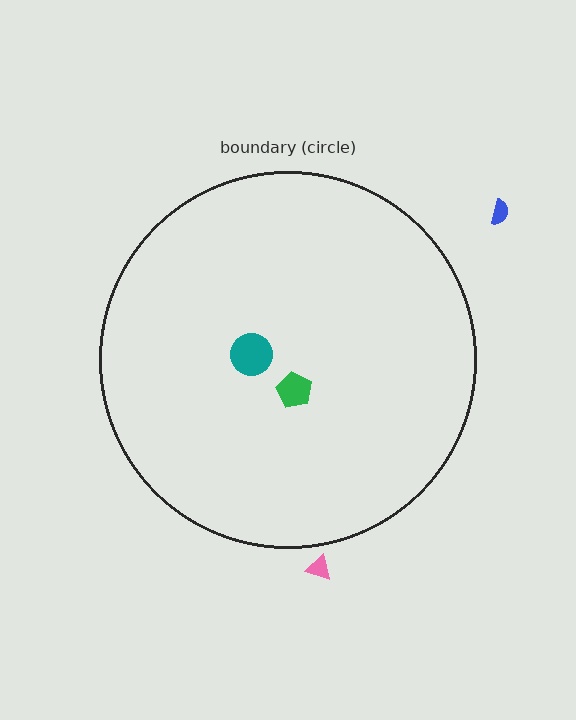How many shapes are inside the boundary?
2 inside, 2 outside.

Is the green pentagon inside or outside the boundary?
Inside.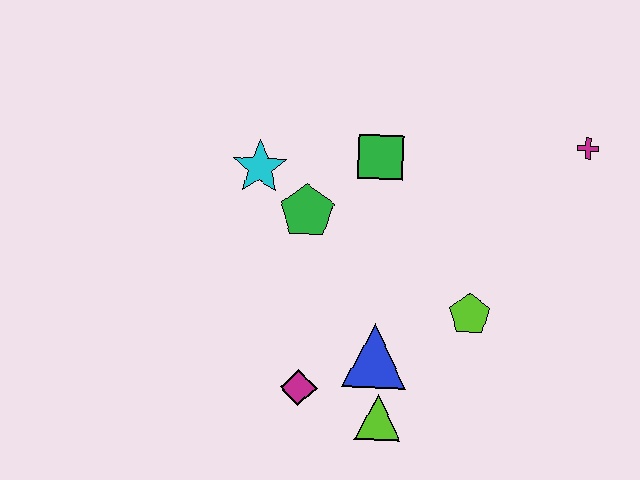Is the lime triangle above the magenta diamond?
No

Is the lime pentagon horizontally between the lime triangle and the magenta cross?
Yes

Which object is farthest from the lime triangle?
The magenta cross is farthest from the lime triangle.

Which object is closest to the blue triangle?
The lime triangle is closest to the blue triangle.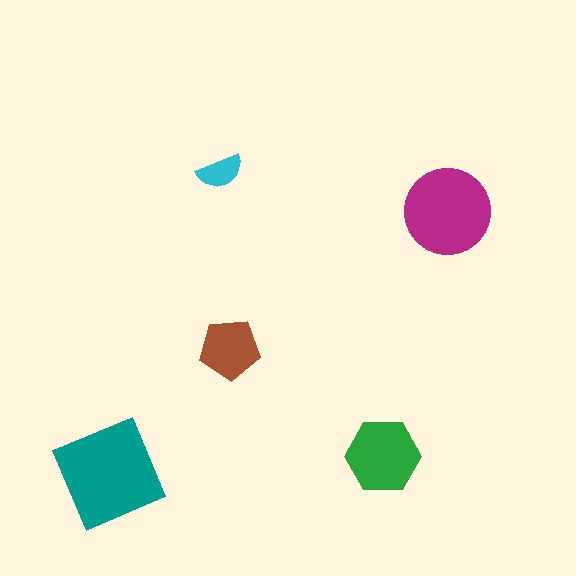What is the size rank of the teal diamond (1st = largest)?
1st.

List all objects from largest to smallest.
The teal diamond, the magenta circle, the green hexagon, the brown pentagon, the cyan semicircle.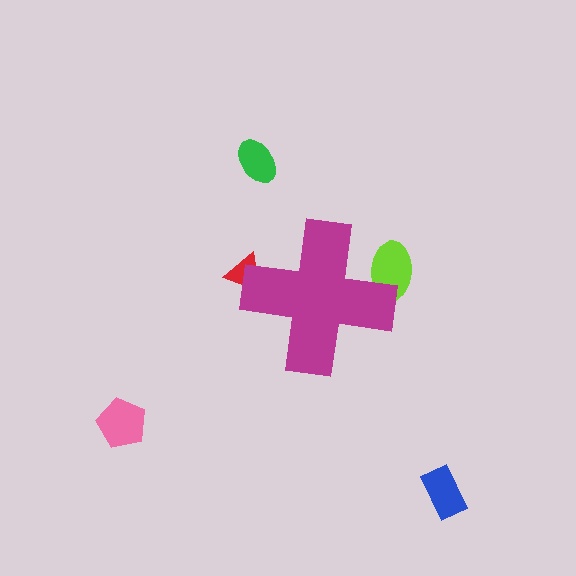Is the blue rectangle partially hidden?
No, the blue rectangle is fully visible.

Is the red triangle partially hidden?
Yes, the red triangle is partially hidden behind the magenta cross.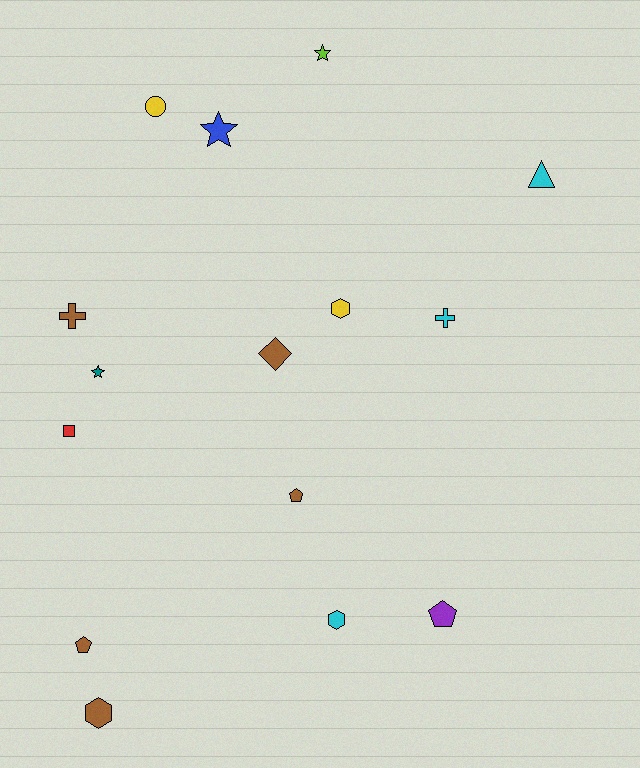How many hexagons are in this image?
There are 3 hexagons.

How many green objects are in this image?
There are no green objects.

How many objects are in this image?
There are 15 objects.